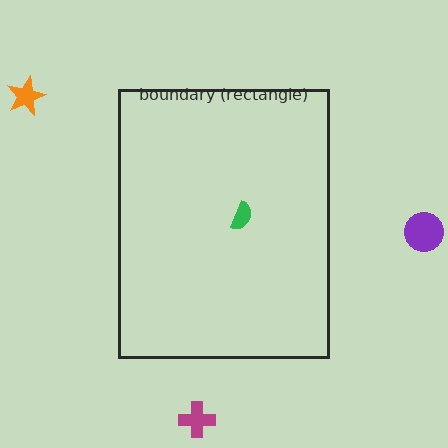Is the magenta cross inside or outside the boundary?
Outside.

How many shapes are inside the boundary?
1 inside, 3 outside.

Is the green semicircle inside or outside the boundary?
Inside.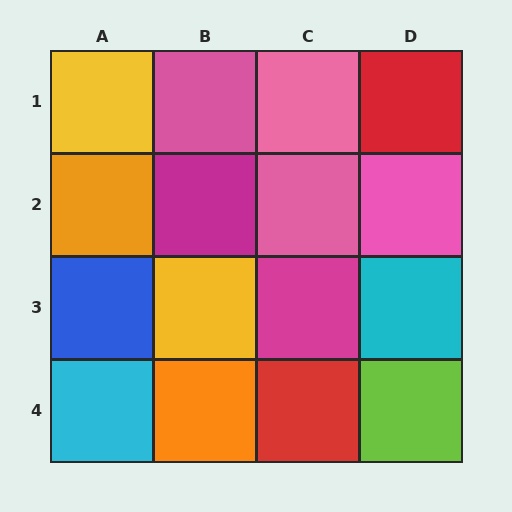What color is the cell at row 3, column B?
Yellow.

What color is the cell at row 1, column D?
Red.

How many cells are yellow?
2 cells are yellow.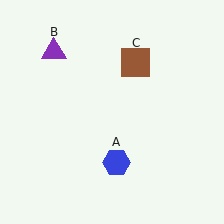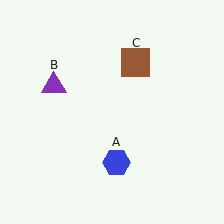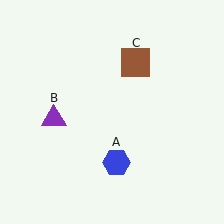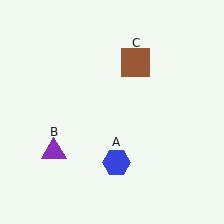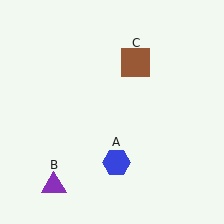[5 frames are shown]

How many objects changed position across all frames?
1 object changed position: purple triangle (object B).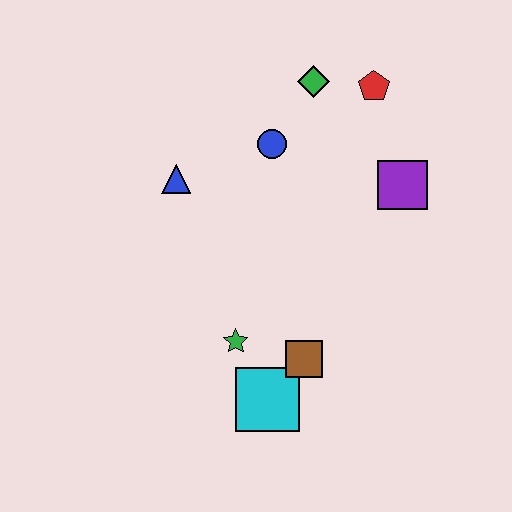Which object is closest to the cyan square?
The brown square is closest to the cyan square.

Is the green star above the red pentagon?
No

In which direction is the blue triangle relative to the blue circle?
The blue triangle is to the left of the blue circle.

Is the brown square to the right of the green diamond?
No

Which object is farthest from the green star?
The red pentagon is farthest from the green star.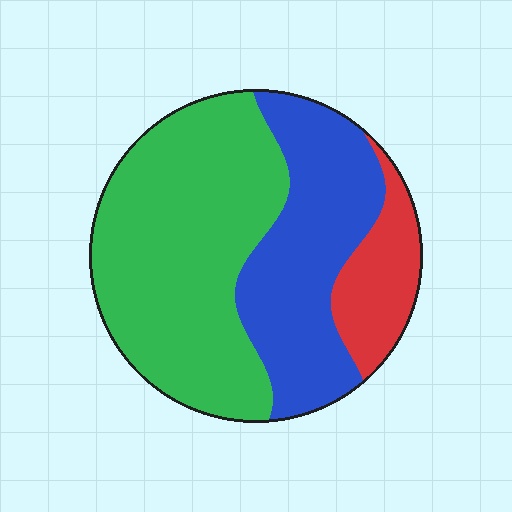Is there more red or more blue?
Blue.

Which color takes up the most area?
Green, at roughly 55%.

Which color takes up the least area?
Red, at roughly 15%.